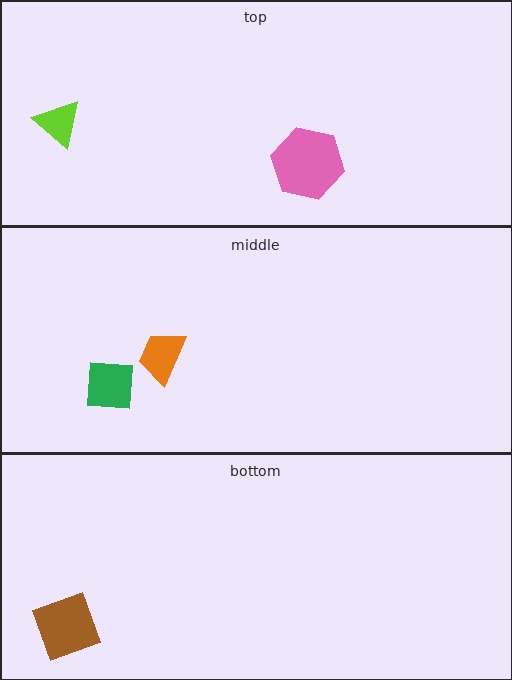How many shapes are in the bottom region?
1.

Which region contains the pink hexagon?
The top region.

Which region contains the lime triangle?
The top region.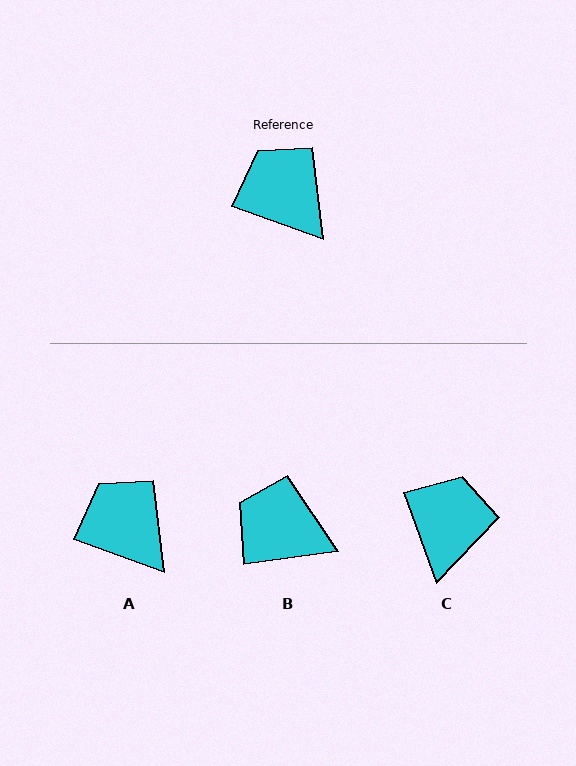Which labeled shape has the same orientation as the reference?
A.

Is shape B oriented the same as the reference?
No, it is off by about 28 degrees.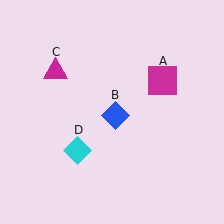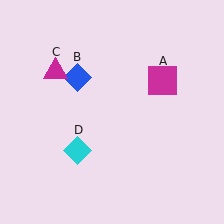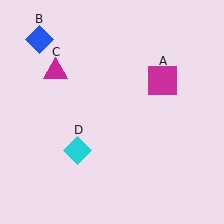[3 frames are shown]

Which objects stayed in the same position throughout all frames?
Magenta square (object A) and magenta triangle (object C) and cyan diamond (object D) remained stationary.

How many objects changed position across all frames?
1 object changed position: blue diamond (object B).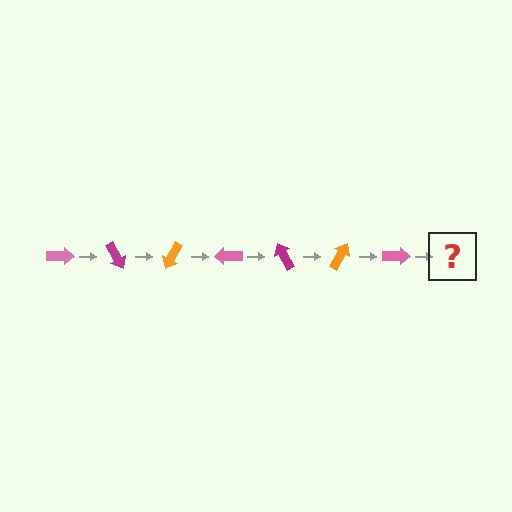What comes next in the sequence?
The next element should be a magenta arrow, rotated 420 degrees from the start.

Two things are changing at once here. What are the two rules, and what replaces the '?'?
The two rules are that it rotates 60 degrees each step and the color cycles through pink, magenta, and orange. The '?' should be a magenta arrow, rotated 420 degrees from the start.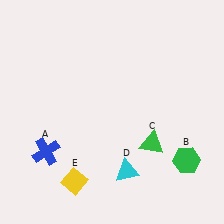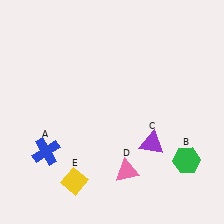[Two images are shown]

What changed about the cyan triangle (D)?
In Image 1, D is cyan. In Image 2, it changed to pink.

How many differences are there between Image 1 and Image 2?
There are 2 differences between the two images.